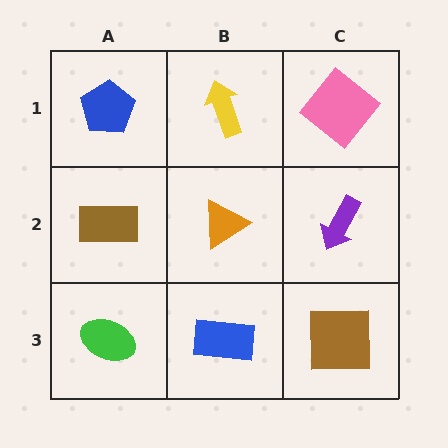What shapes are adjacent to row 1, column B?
An orange triangle (row 2, column B), a blue pentagon (row 1, column A), a pink diamond (row 1, column C).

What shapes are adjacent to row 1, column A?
A brown rectangle (row 2, column A), a yellow arrow (row 1, column B).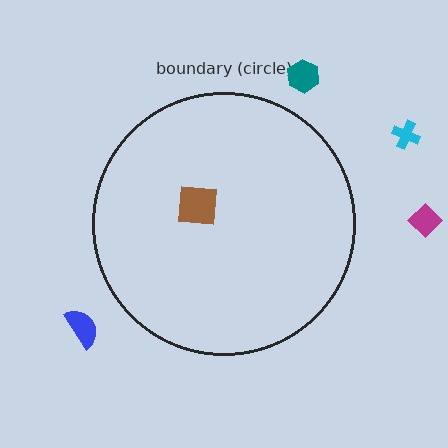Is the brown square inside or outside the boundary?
Inside.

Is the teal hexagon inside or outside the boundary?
Outside.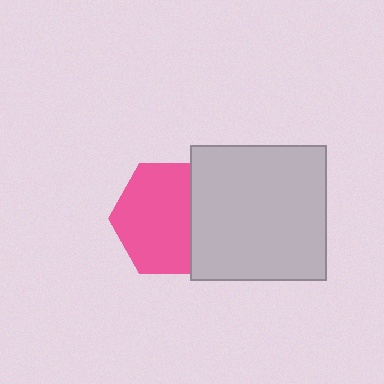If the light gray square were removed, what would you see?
You would see the complete pink hexagon.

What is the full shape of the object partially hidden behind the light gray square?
The partially hidden object is a pink hexagon.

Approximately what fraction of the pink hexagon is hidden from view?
Roughly 32% of the pink hexagon is hidden behind the light gray square.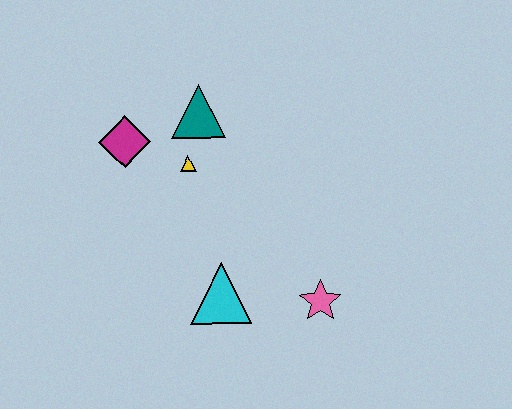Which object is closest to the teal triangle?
The yellow triangle is closest to the teal triangle.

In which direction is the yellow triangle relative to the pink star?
The yellow triangle is above the pink star.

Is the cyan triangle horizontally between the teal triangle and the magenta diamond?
No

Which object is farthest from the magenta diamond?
The pink star is farthest from the magenta diamond.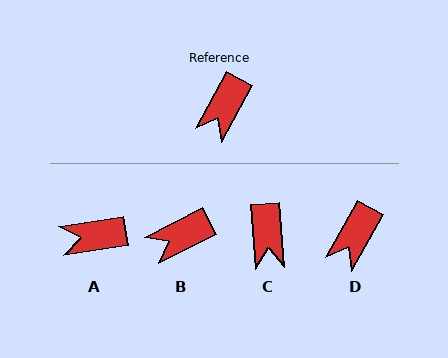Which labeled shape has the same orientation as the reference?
D.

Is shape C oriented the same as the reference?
No, it is off by about 33 degrees.